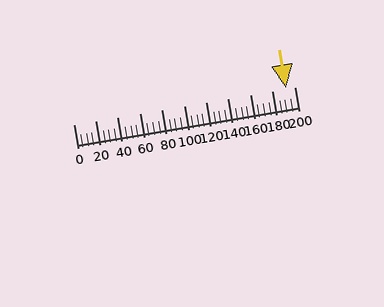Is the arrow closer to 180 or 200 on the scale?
The arrow is closer to 200.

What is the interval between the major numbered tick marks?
The major tick marks are spaced 20 units apart.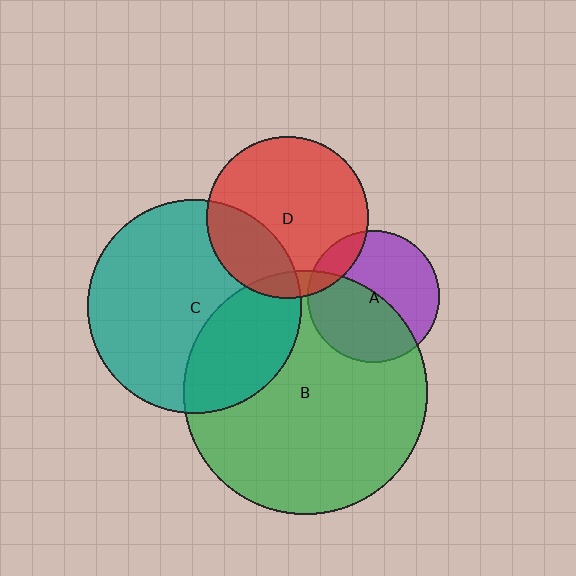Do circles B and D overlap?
Yes.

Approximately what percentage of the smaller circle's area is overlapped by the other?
Approximately 10%.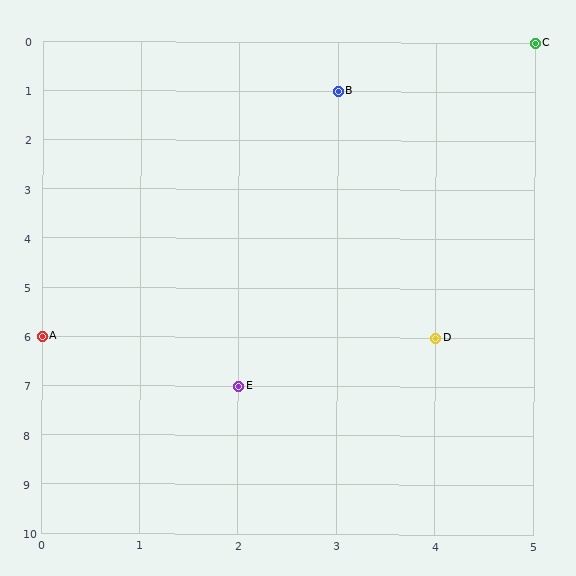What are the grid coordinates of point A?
Point A is at grid coordinates (0, 6).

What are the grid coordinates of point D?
Point D is at grid coordinates (4, 6).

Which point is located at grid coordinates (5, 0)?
Point C is at (5, 0).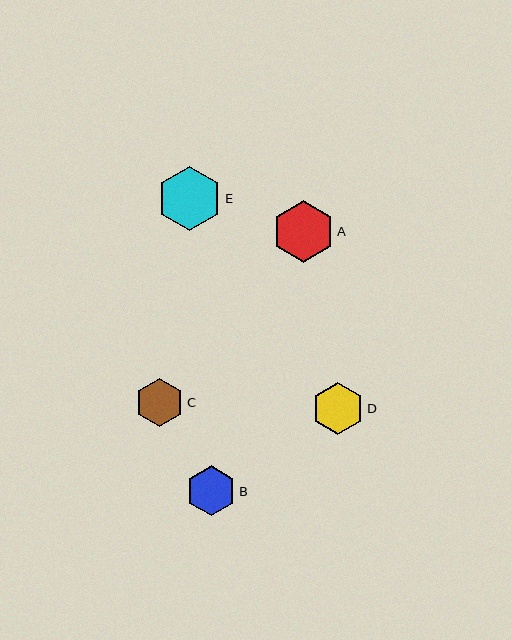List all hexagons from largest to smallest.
From largest to smallest: E, A, D, B, C.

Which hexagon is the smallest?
Hexagon C is the smallest with a size of approximately 48 pixels.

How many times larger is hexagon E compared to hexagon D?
Hexagon E is approximately 1.2 times the size of hexagon D.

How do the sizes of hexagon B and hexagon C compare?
Hexagon B and hexagon C are approximately the same size.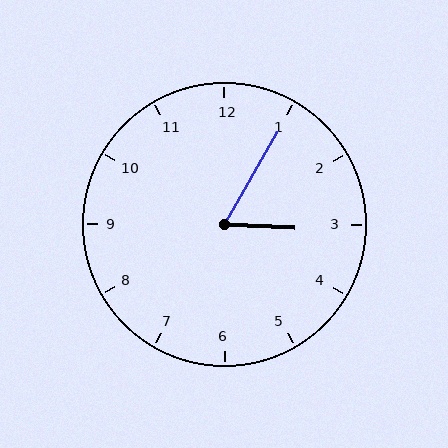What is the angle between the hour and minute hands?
Approximately 62 degrees.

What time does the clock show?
3:05.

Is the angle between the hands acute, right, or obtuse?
It is acute.